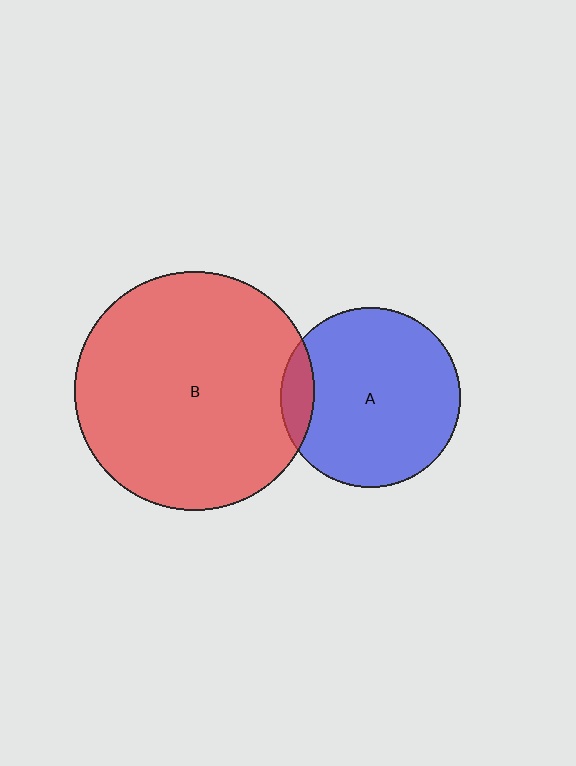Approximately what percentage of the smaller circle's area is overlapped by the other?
Approximately 10%.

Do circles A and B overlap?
Yes.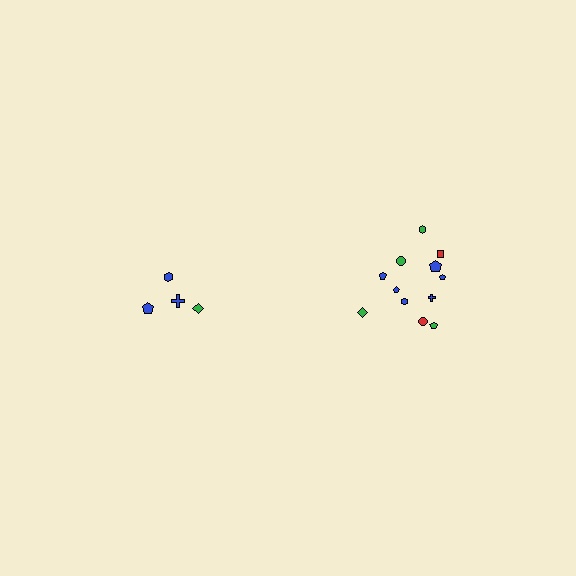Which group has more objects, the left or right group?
The right group.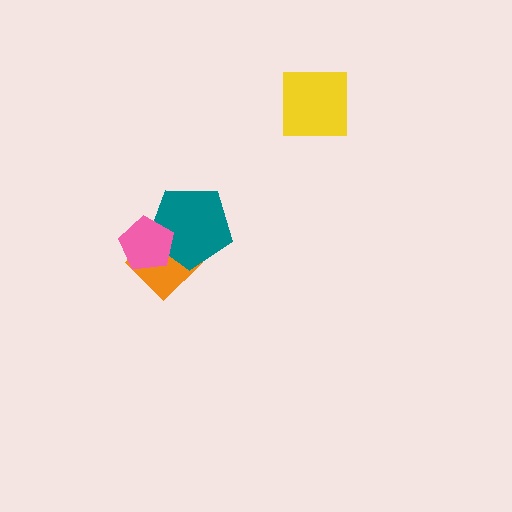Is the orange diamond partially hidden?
Yes, it is partially covered by another shape.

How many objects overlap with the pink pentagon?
2 objects overlap with the pink pentagon.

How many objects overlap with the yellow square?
0 objects overlap with the yellow square.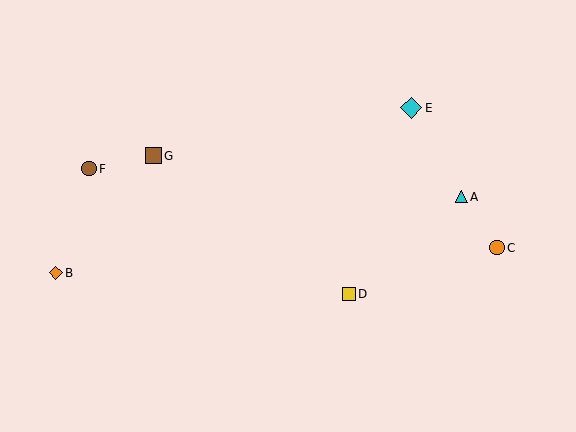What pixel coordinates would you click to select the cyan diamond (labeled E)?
Click at (411, 108) to select the cyan diamond E.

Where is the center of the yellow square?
The center of the yellow square is at (349, 294).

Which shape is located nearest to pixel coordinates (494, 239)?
The orange circle (labeled C) at (497, 248) is nearest to that location.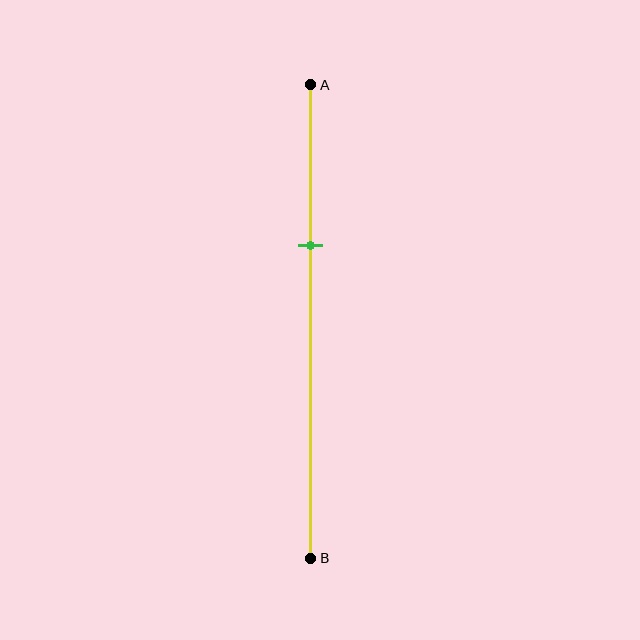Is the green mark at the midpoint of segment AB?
No, the mark is at about 35% from A, not at the 50% midpoint.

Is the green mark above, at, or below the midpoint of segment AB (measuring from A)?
The green mark is above the midpoint of segment AB.